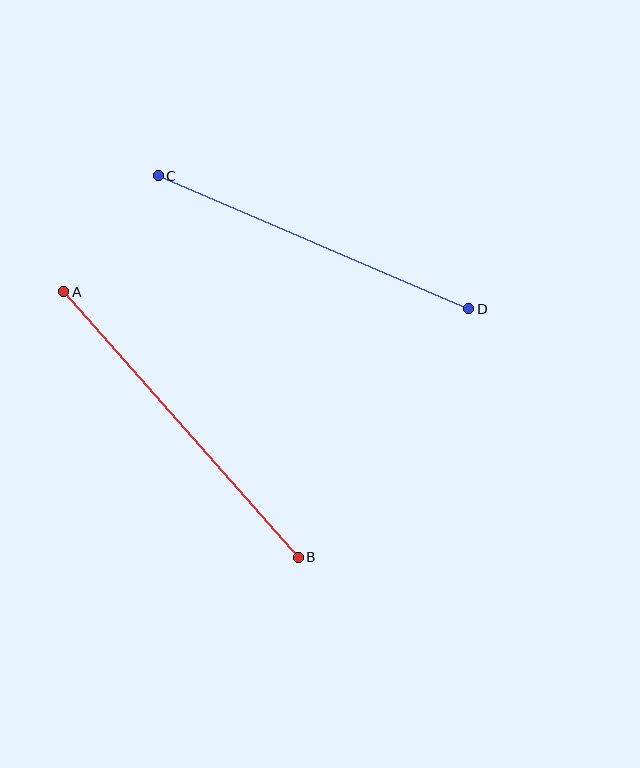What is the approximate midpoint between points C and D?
The midpoint is at approximately (313, 242) pixels.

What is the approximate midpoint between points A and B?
The midpoint is at approximately (181, 425) pixels.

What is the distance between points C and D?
The distance is approximately 338 pixels.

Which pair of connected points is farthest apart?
Points A and B are farthest apart.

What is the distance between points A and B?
The distance is approximately 354 pixels.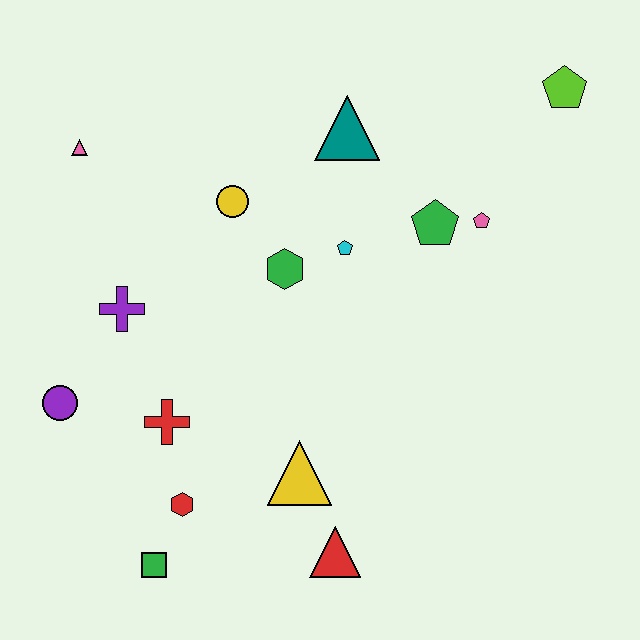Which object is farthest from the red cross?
The lime pentagon is farthest from the red cross.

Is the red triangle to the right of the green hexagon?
Yes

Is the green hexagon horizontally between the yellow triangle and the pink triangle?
Yes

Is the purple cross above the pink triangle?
No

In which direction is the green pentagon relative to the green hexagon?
The green pentagon is to the right of the green hexagon.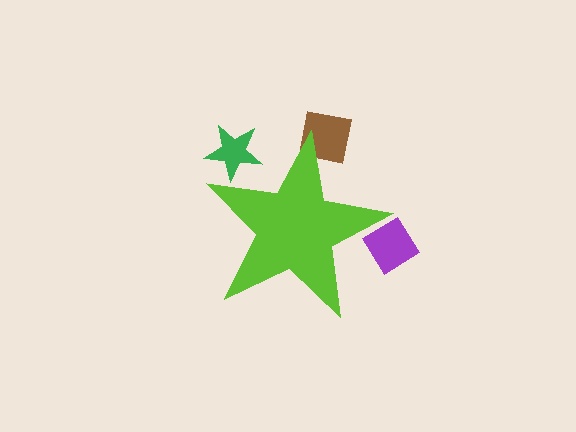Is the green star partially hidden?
Yes, the green star is partially hidden behind the lime star.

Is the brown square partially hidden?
Yes, the brown square is partially hidden behind the lime star.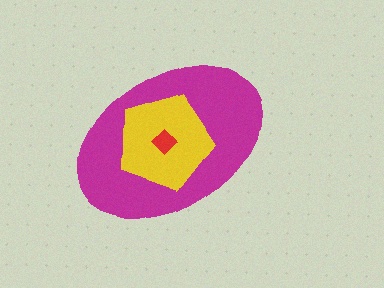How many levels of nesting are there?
3.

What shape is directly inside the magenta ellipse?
The yellow pentagon.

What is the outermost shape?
The magenta ellipse.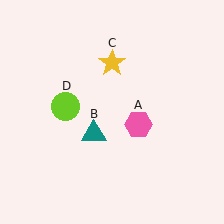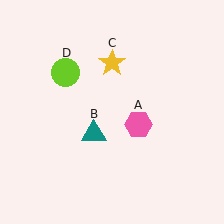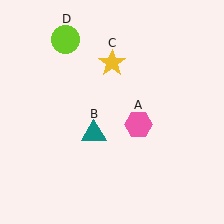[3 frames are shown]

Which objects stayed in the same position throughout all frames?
Pink hexagon (object A) and teal triangle (object B) and yellow star (object C) remained stationary.